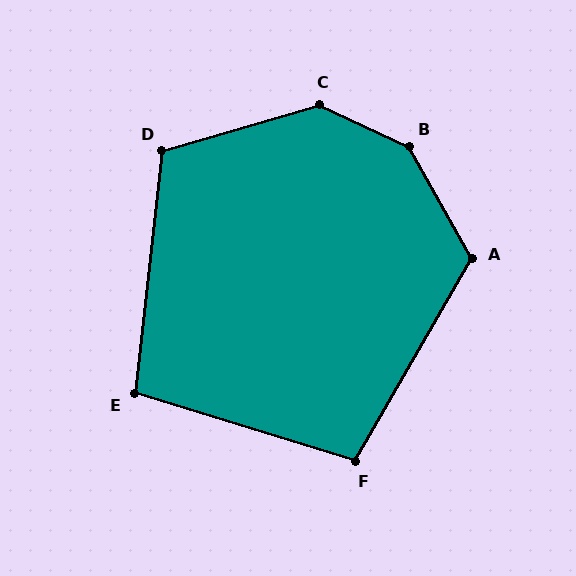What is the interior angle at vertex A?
Approximately 121 degrees (obtuse).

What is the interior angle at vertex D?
Approximately 113 degrees (obtuse).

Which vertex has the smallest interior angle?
E, at approximately 101 degrees.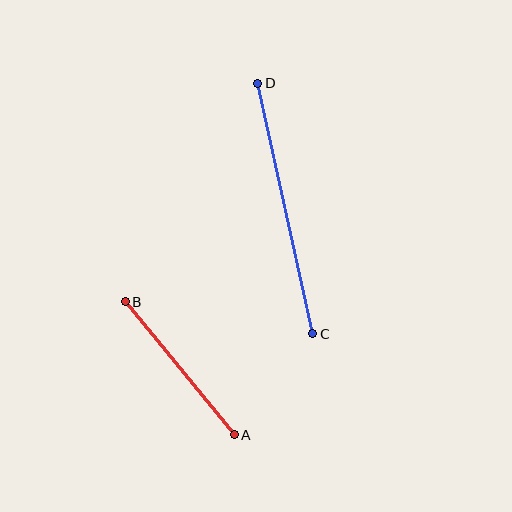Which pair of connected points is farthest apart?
Points C and D are farthest apart.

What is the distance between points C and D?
The distance is approximately 257 pixels.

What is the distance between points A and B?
The distance is approximately 172 pixels.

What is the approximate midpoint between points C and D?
The midpoint is at approximately (285, 209) pixels.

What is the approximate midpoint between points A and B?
The midpoint is at approximately (180, 368) pixels.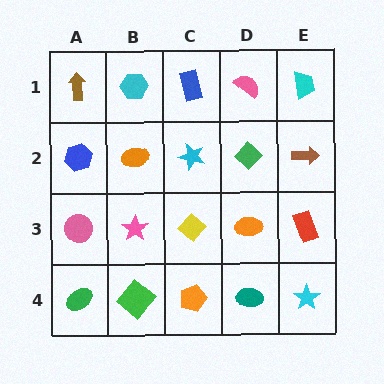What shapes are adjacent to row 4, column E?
A red rectangle (row 3, column E), a teal ellipse (row 4, column D).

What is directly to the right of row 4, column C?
A teal ellipse.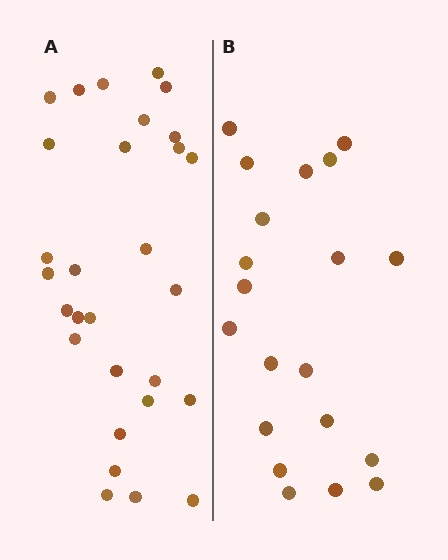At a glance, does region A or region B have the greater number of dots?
Region A (the left region) has more dots.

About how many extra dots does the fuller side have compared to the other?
Region A has roughly 8 or so more dots than region B.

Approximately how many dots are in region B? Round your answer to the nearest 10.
About 20 dots.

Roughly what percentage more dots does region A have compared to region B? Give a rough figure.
About 45% more.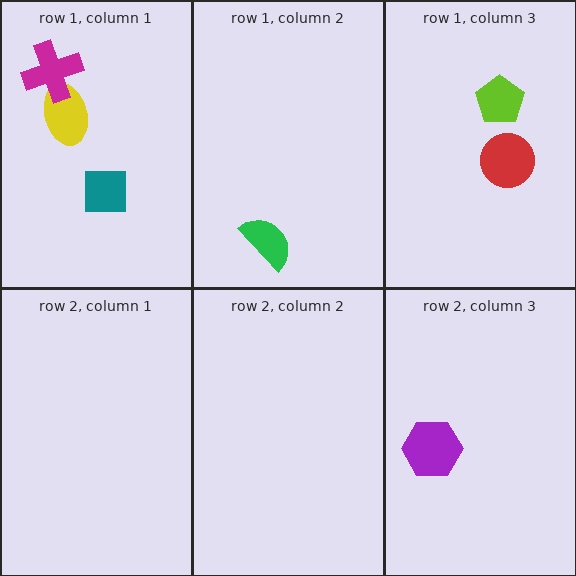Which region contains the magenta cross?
The row 1, column 1 region.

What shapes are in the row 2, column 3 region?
The purple hexagon.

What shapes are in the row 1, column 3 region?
The red circle, the lime pentagon.